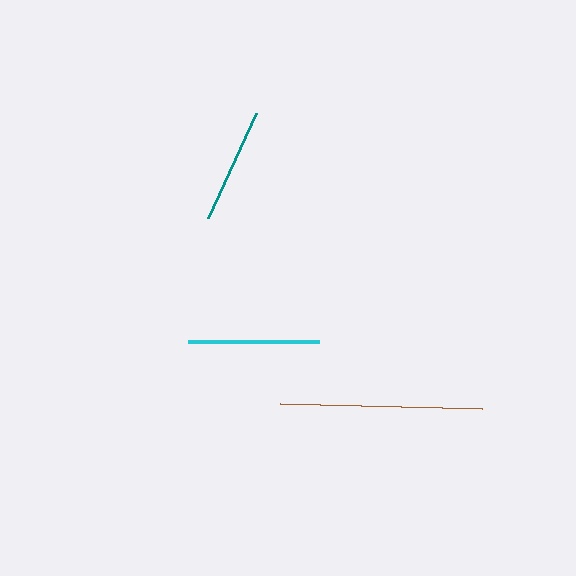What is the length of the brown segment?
The brown segment is approximately 203 pixels long.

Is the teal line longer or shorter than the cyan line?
The cyan line is longer than the teal line.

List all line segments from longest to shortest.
From longest to shortest: brown, cyan, teal.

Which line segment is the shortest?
The teal line is the shortest at approximately 116 pixels.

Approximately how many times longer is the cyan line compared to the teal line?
The cyan line is approximately 1.1 times the length of the teal line.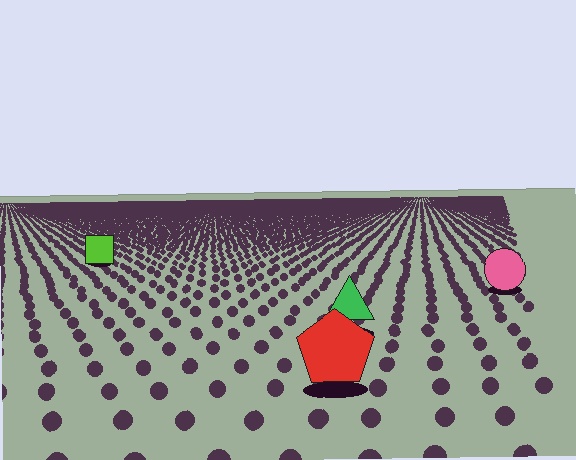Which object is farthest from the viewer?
The lime square is farthest from the viewer. It appears smaller and the ground texture around it is denser.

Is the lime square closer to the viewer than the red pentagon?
No. The red pentagon is closer — you can tell from the texture gradient: the ground texture is coarser near it.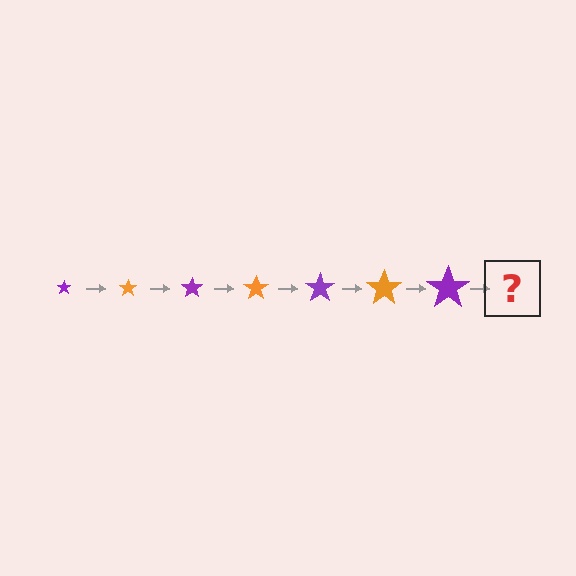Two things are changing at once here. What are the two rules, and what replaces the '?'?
The two rules are that the star grows larger each step and the color cycles through purple and orange. The '?' should be an orange star, larger than the previous one.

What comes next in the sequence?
The next element should be an orange star, larger than the previous one.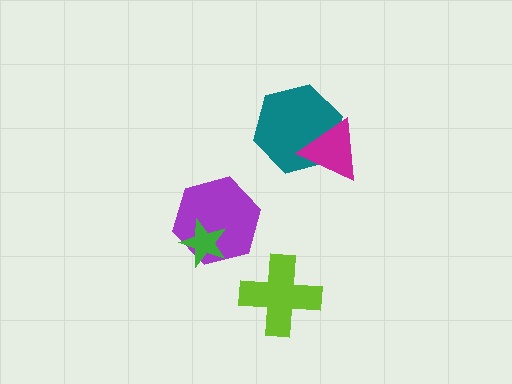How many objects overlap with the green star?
1 object overlaps with the green star.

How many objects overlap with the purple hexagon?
1 object overlaps with the purple hexagon.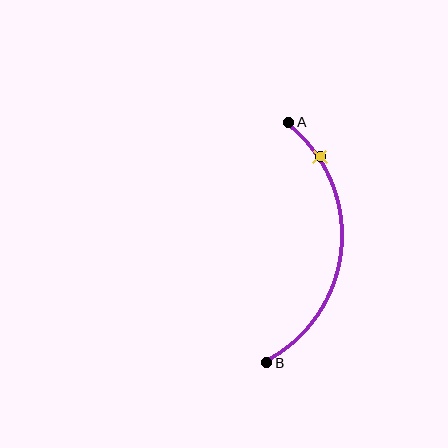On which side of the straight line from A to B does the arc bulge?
The arc bulges to the right of the straight line connecting A and B.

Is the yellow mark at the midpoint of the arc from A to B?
No. The yellow mark lies on the arc but is closer to endpoint A. The arc midpoint would be at the point on the curve equidistant along the arc from both A and B.